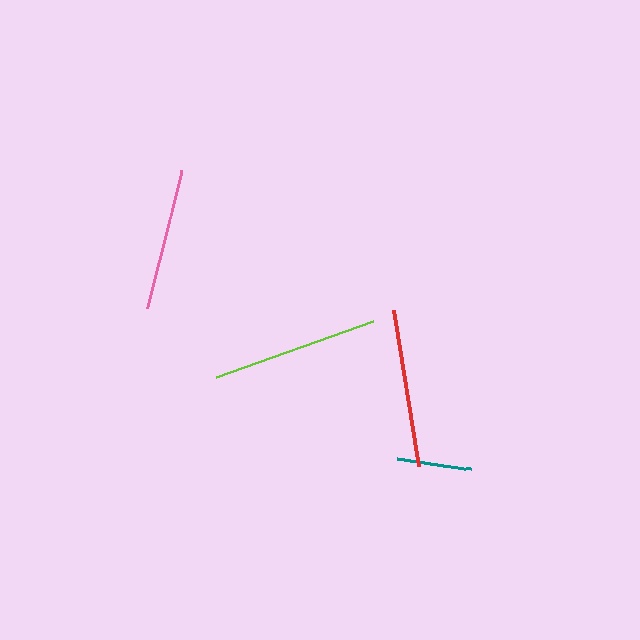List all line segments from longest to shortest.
From longest to shortest: lime, red, pink, teal.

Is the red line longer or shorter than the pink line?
The red line is longer than the pink line.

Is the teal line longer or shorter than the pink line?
The pink line is longer than the teal line.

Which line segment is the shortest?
The teal line is the shortest at approximately 74 pixels.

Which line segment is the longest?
The lime line is the longest at approximately 167 pixels.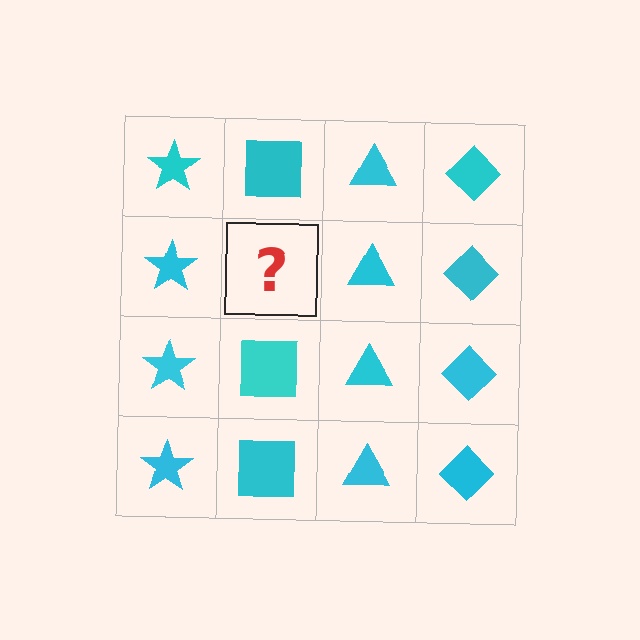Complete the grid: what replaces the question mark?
The question mark should be replaced with a cyan square.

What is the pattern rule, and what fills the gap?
The rule is that each column has a consistent shape. The gap should be filled with a cyan square.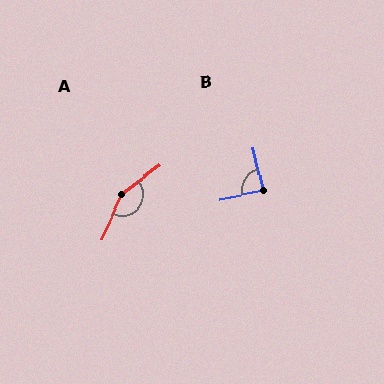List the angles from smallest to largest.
B (90°), A (150°).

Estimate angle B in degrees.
Approximately 90 degrees.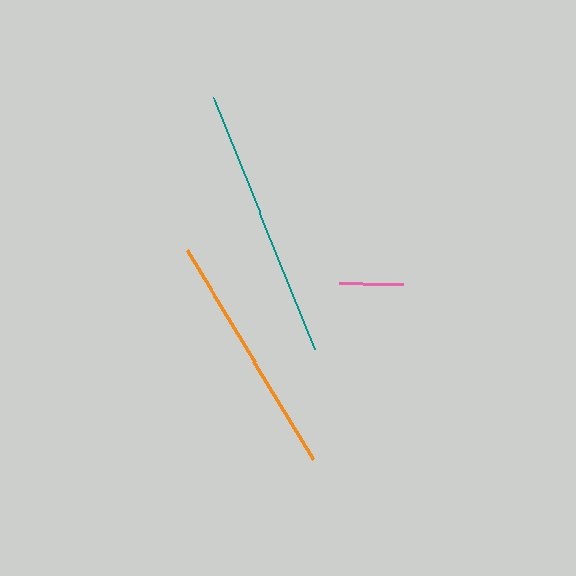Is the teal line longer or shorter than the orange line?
The teal line is longer than the orange line.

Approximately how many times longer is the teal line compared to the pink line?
The teal line is approximately 4.2 times the length of the pink line.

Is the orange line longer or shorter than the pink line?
The orange line is longer than the pink line.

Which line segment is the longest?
The teal line is the longest at approximately 271 pixels.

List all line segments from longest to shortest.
From longest to shortest: teal, orange, pink.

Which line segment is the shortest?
The pink line is the shortest at approximately 65 pixels.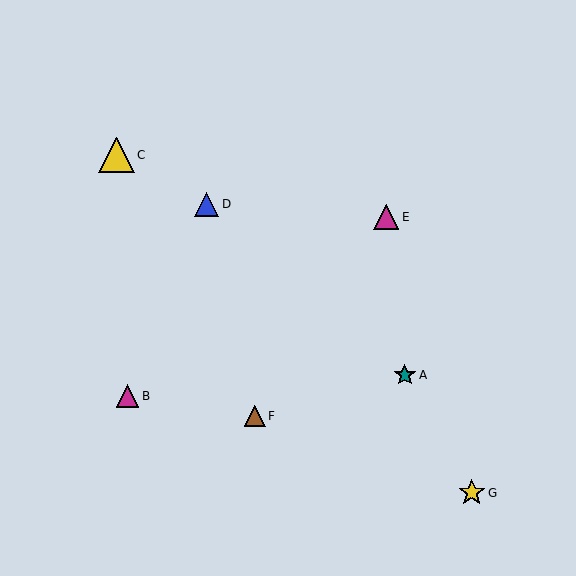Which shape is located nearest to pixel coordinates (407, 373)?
The teal star (labeled A) at (405, 375) is nearest to that location.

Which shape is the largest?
The yellow triangle (labeled C) is the largest.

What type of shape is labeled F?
Shape F is a brown triangle.